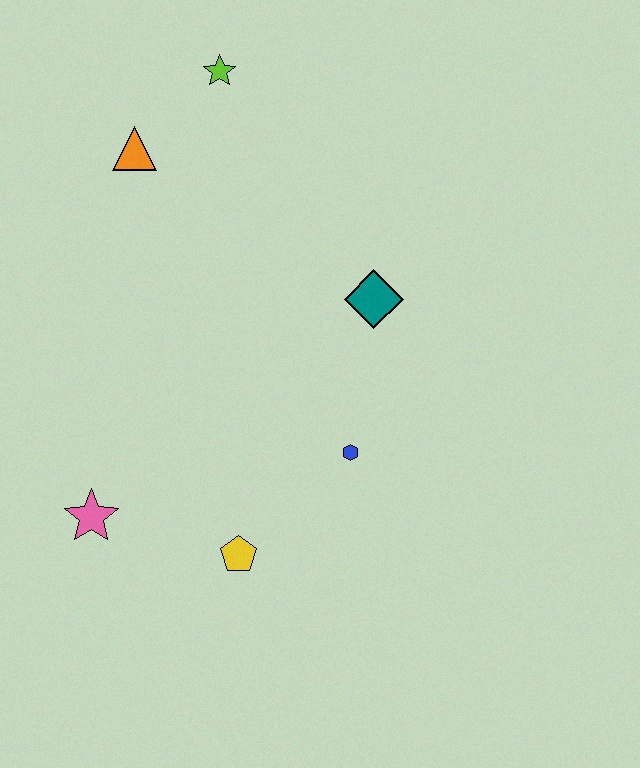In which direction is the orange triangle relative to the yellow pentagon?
The orange triangle is above the yellow pentagon.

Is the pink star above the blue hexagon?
No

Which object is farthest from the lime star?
The yellow pentagon is farthest from the lime star.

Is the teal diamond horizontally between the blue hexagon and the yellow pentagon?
No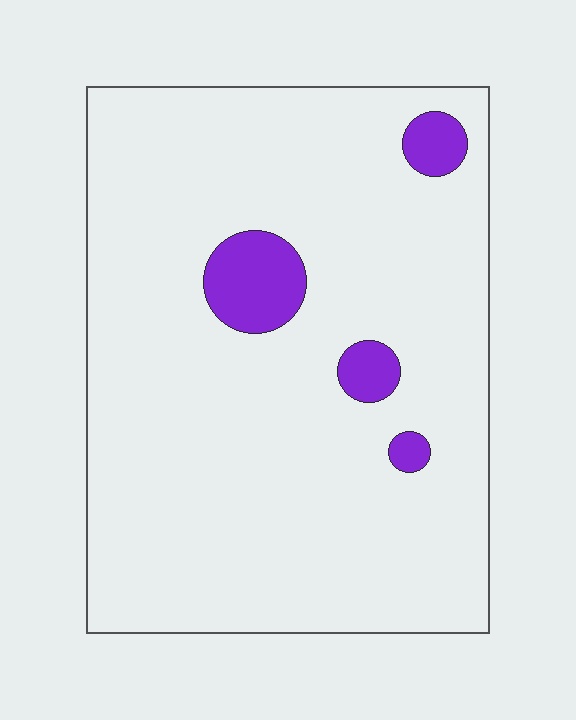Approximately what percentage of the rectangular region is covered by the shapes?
Approximately 5%.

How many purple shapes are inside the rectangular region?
4.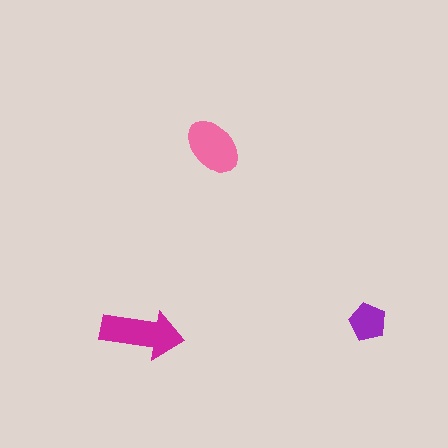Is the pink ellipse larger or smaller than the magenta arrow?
Smaller.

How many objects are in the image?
There are 3 objects in the image.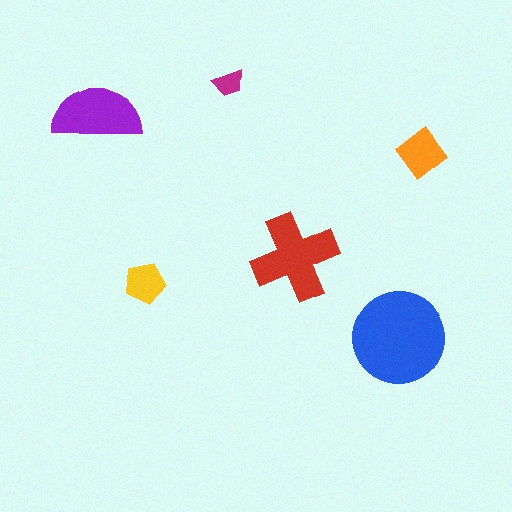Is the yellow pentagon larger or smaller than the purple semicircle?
Smaller.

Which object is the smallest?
The magenta trapezoid.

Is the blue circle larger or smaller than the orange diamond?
Larger.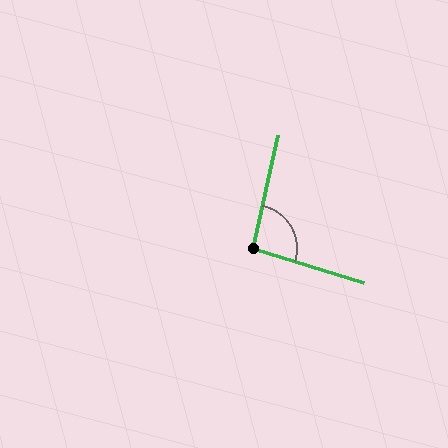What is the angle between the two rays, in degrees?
Approximately 95 degrees.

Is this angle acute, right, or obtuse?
It is approximately a right angle.